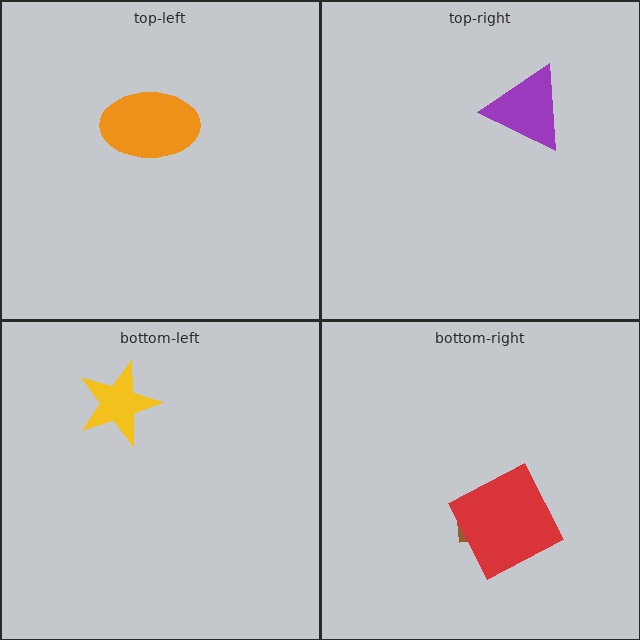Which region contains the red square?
The bottom-right region.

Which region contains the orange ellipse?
The top-left region.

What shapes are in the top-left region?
The orange ellipse.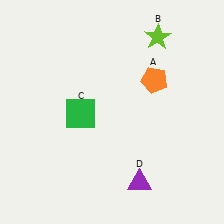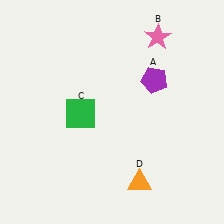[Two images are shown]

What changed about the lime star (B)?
In Image 1, B is lime. In Image 2, it changed to pink.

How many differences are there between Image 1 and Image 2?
There are 3 differences between the two images.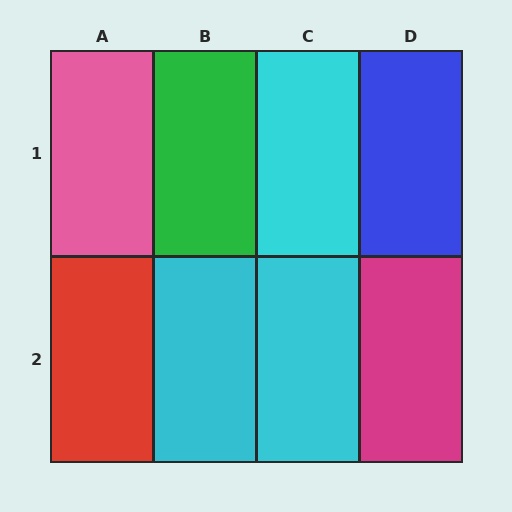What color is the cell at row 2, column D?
Magenta.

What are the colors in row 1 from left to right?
Pink, green, cyan, blue.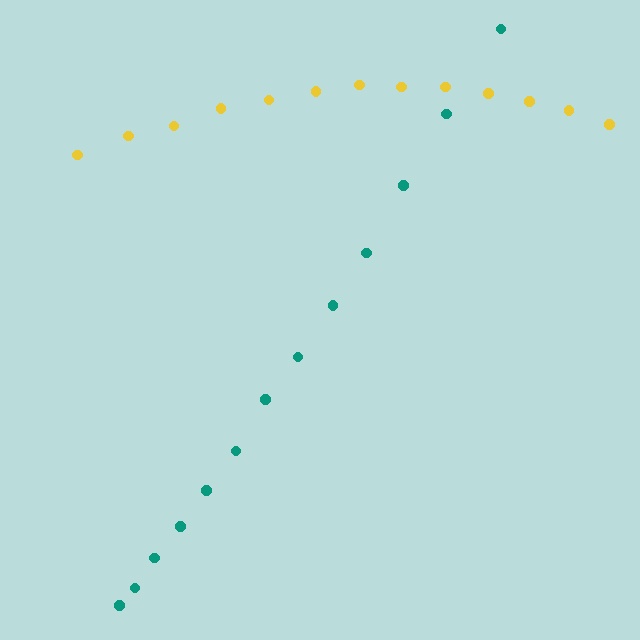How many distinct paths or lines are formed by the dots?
There are 2 distinct paths.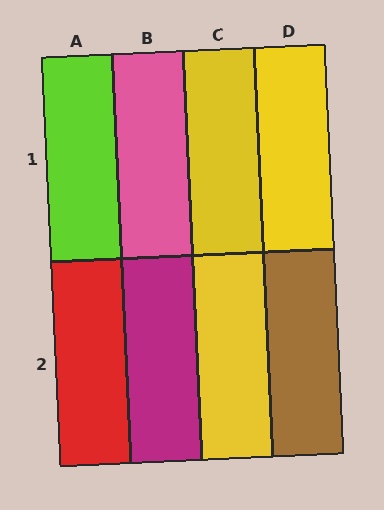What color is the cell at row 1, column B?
Pink.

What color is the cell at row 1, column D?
Yellow.